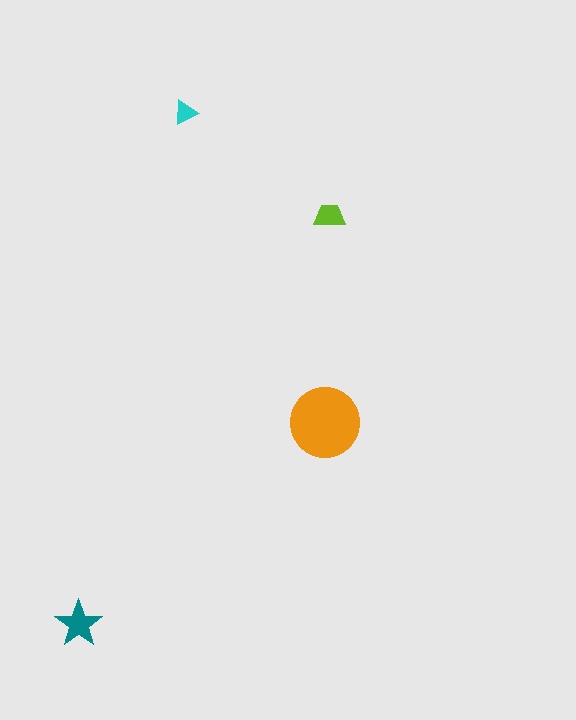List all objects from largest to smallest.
The orange circle, the teal star, the lime trapezoid, the cyan triangle.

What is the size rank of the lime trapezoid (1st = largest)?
3rd.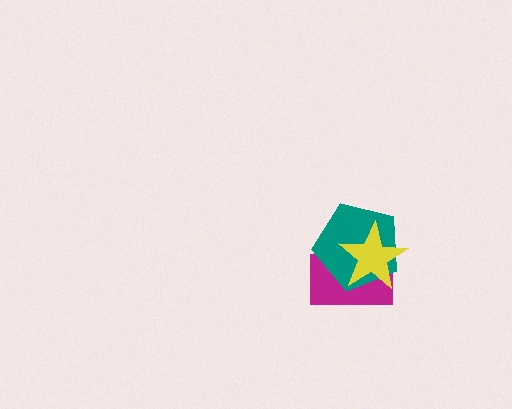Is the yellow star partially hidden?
No, no other shape covers it.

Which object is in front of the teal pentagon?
The yellow star is in front of the teal pentagon.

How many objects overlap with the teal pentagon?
2 objects overlap with the teal pentagon.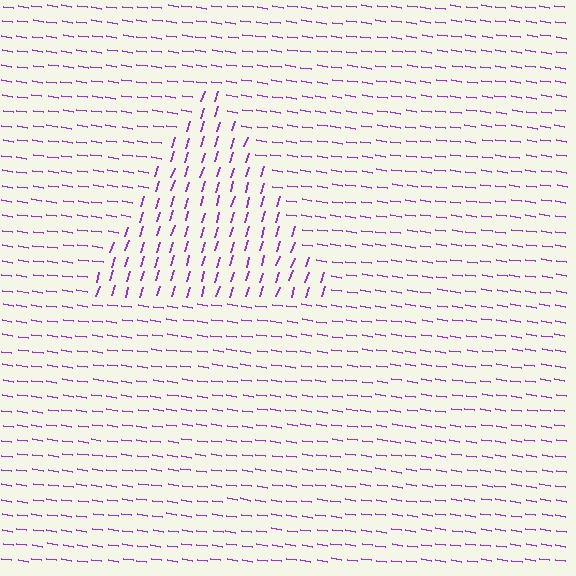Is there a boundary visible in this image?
Yes, there is a texture boundary formed by a change in line orientation.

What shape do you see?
I see a triangle.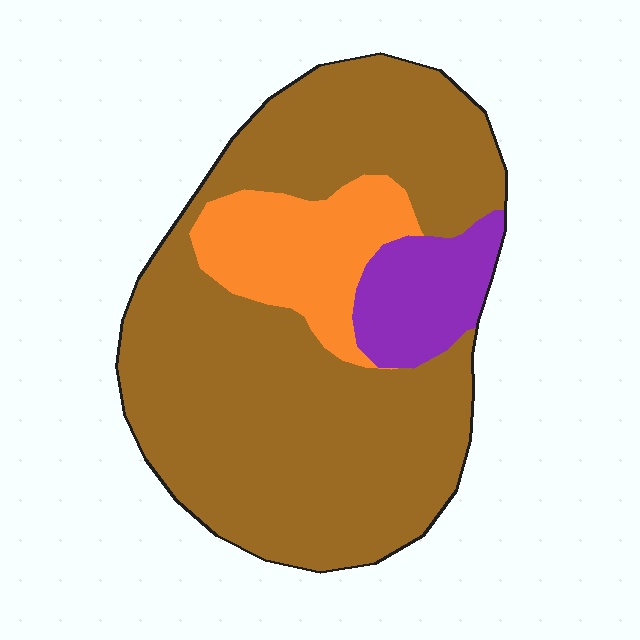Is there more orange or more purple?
Orange.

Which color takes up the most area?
Brown, at roughly 75%.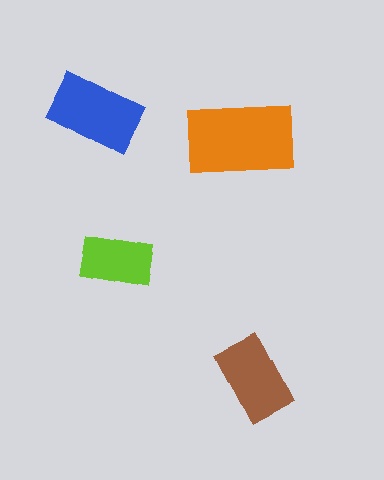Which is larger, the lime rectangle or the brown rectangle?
The brown one.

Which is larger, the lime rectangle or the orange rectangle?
The orange one.